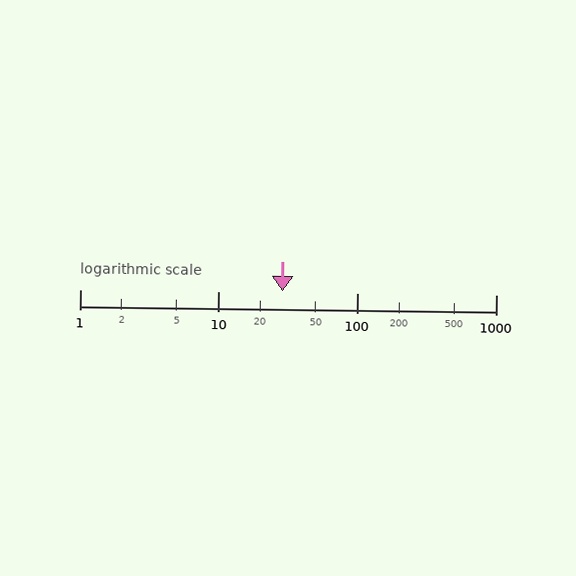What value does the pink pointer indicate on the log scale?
The pointer indicates approximately 29.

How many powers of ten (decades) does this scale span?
The scale spans 3 decades, from 1 to 1000.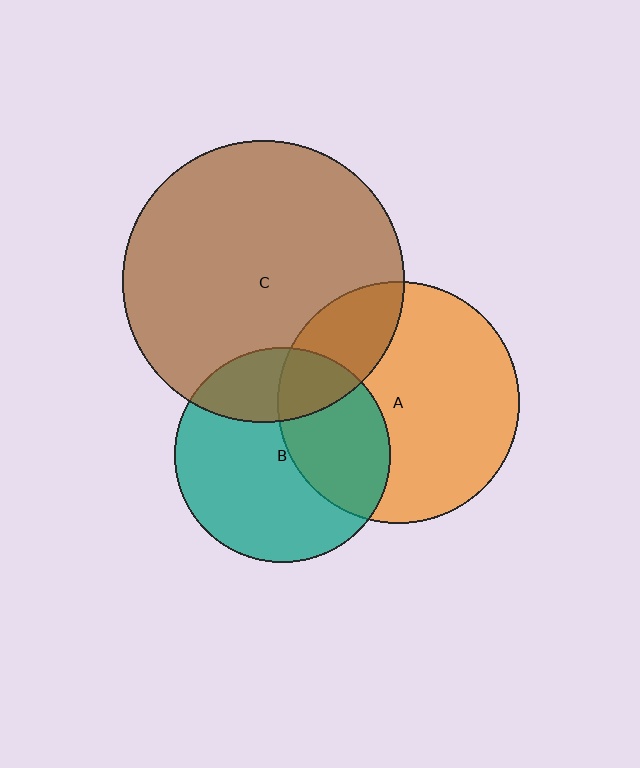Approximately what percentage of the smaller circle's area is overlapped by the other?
Approximately 25%.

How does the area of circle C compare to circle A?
Approximately 1.4 times.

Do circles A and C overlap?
Yes.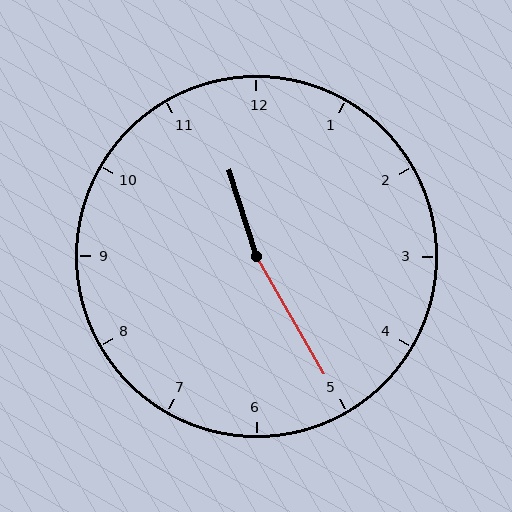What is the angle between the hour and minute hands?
Approximately 168 degrees.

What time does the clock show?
11:25.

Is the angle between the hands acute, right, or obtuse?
It is obtuse.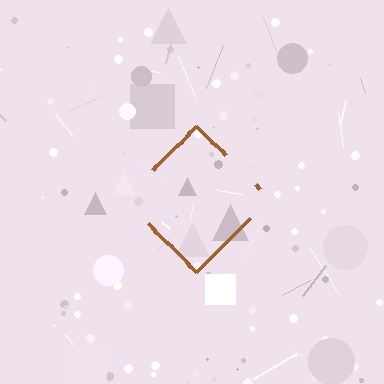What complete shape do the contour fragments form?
The contour fragments form a diamond.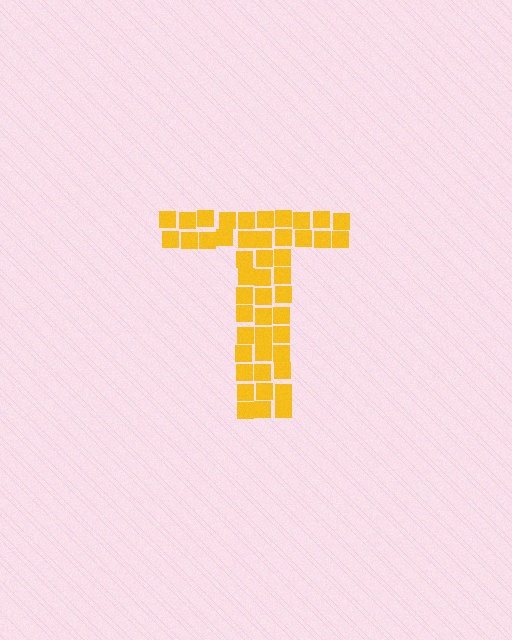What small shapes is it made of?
It is made of small squares.